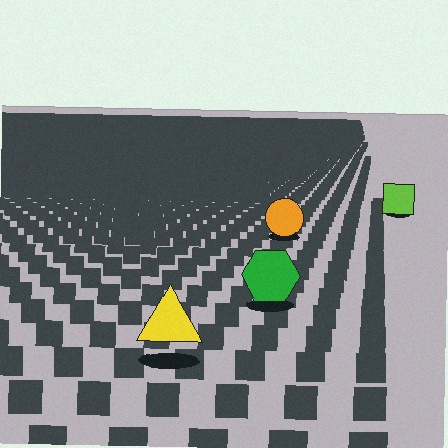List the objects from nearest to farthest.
From nearest to farthest: the yellow triangle, the green hexagon, the orange circle, the lime square.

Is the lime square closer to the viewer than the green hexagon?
No. The green hexagon is closer — you can tell from the texture gradient: the ground texture is coarser near it.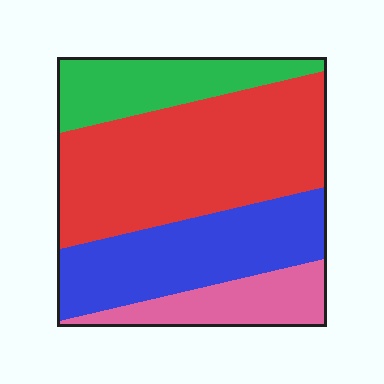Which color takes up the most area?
Red, at roughly 45%.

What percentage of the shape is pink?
Pink covers 14% of the shape.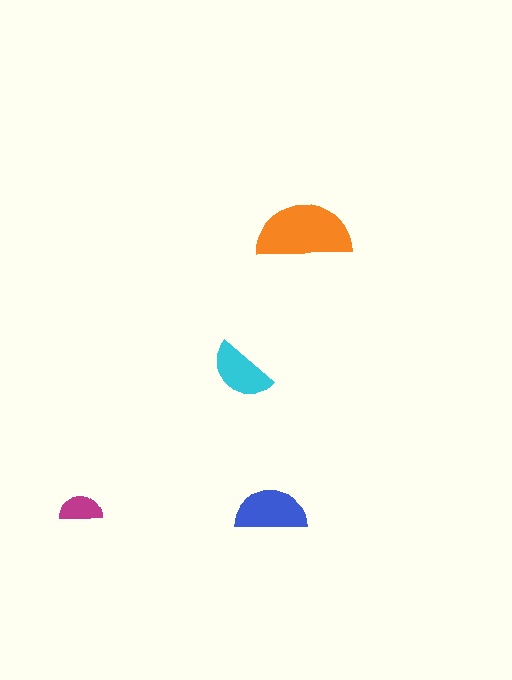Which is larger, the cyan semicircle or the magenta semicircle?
The cyan one.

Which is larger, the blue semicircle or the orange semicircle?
The orange one.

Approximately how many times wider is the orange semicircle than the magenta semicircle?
About 2 times wider.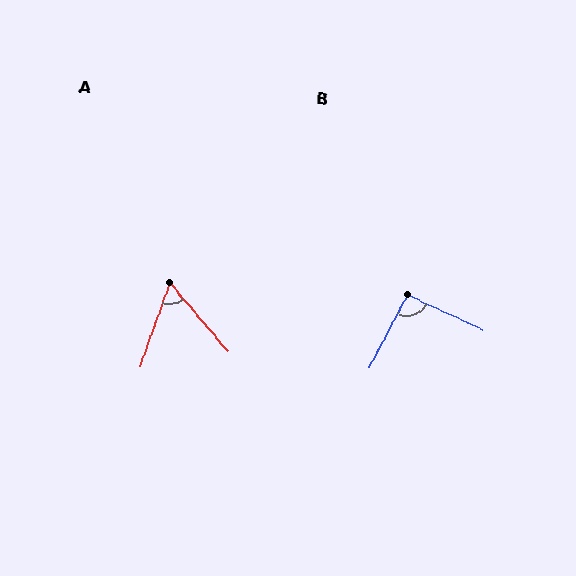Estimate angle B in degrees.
Approximately 93 degrees.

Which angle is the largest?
B, at approximately 93 degrees.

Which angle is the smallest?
A, at approximately 60 degrees.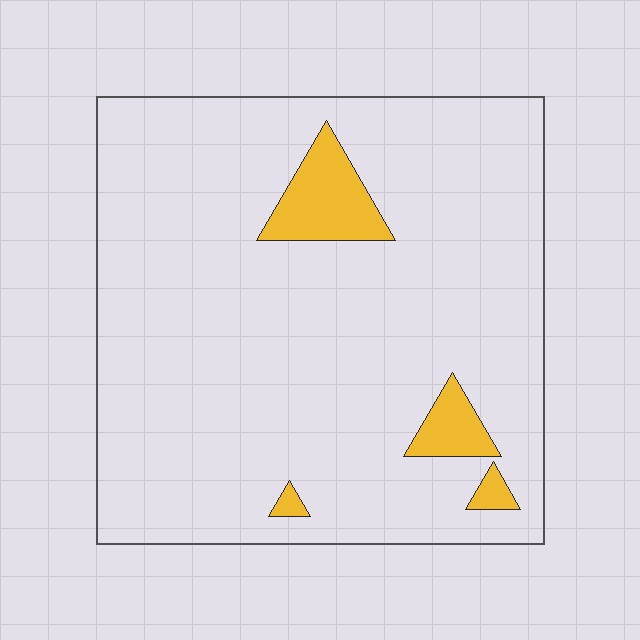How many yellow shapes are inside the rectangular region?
4.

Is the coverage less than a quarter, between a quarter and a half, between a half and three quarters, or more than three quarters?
Less than a quarter.